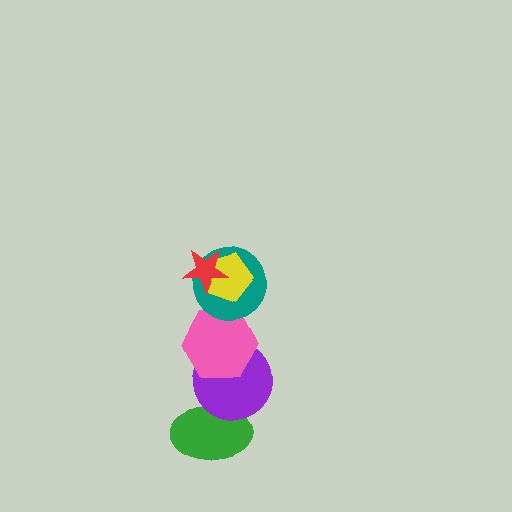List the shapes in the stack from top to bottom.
From top to bottom: the red star, the yellow pentagon, the teal circle, the pink hexagon, the purple circle, the green ellipse.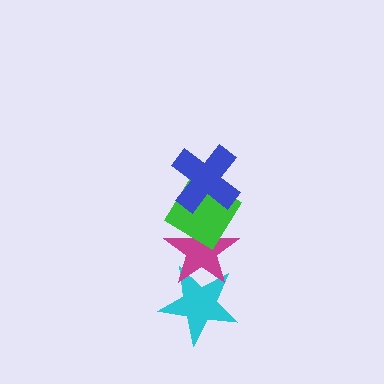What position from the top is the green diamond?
The green diamond is 2nd from the top.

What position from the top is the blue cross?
The blue cross is 1st from the top.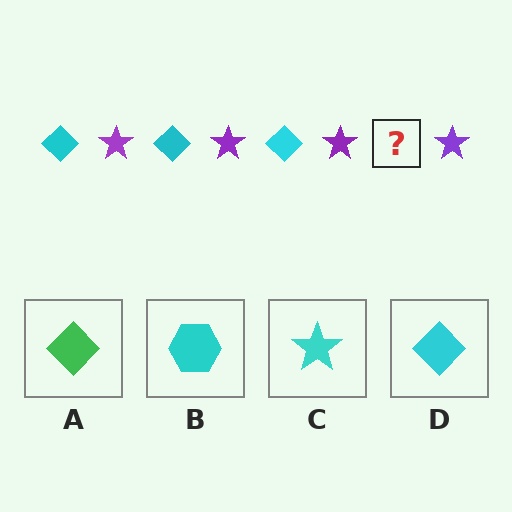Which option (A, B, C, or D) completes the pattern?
D.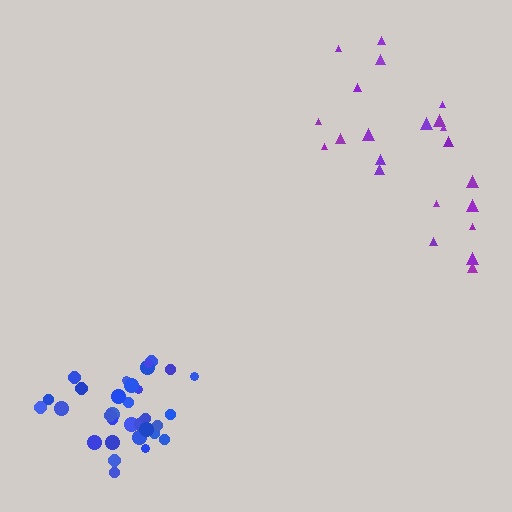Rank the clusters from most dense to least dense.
blue, purple.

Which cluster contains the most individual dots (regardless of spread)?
Blue (32).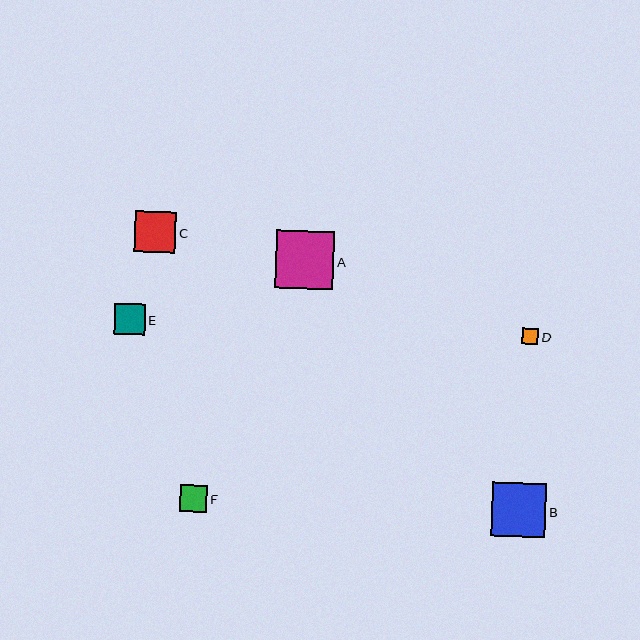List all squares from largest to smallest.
From largest to smallest: A, B, C, E, F, D.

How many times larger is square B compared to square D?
Square B is approximately 3.4 times the size of square D.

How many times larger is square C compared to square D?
Square C is approximately 2.6 times the size of square D.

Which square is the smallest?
Square D is the smallest with a size of approximately 16 pixels.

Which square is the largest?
Square A is the largest with a size of approximately 58 pixels.